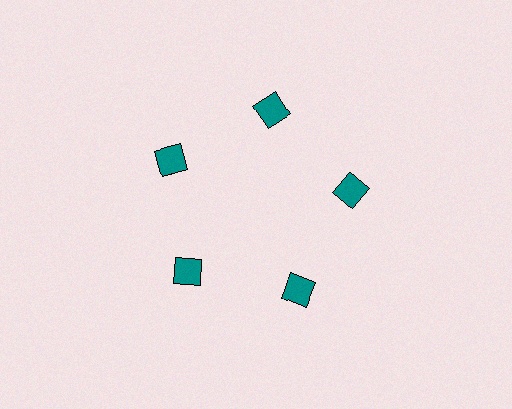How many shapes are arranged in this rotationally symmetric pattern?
There are 5 shapes, arranged in 5 groups of 1.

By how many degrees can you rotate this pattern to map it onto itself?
The pattern maps onto itself every 72 degrees of rotation.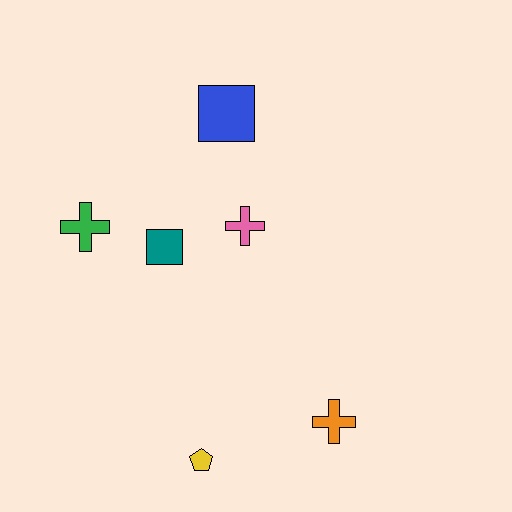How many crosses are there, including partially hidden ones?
There are 3 crosses.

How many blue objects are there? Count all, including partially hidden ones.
There is 1 blue object.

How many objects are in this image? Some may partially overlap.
There are 6 objects.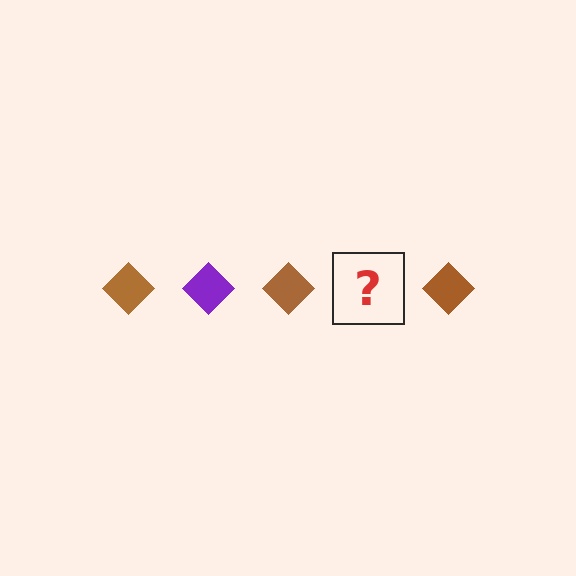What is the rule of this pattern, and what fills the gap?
The rule is that the pattern cycles through brown, purple diamonds. The gap should be filled with a purple diamond.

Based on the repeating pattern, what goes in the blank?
The blank should be a purple diamond.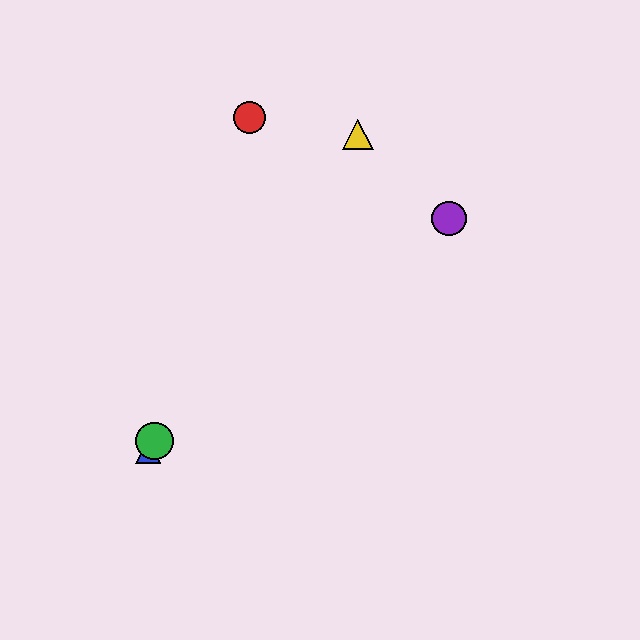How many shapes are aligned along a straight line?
3 shapes (the blue triangle, the green circle, the yellow triangle) are aligned along a straight line.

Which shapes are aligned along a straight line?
The blue triangle, the green circle, the yellow triangle are aligned along a straight line.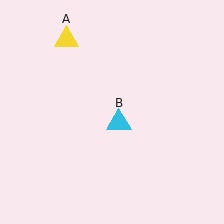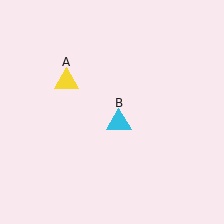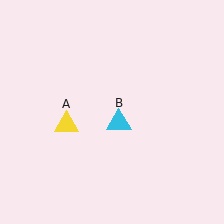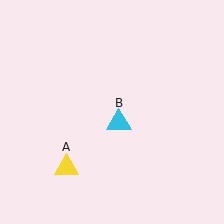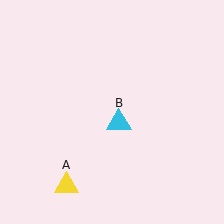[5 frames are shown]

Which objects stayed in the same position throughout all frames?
Cyan triangle (object B) remained stationary.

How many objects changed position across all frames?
1 object changed position: yellow triangle (object A).